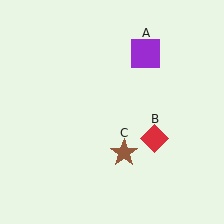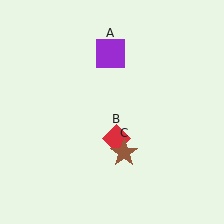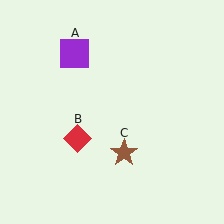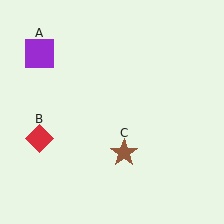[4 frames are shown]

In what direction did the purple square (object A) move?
The purple square (object A) moved left.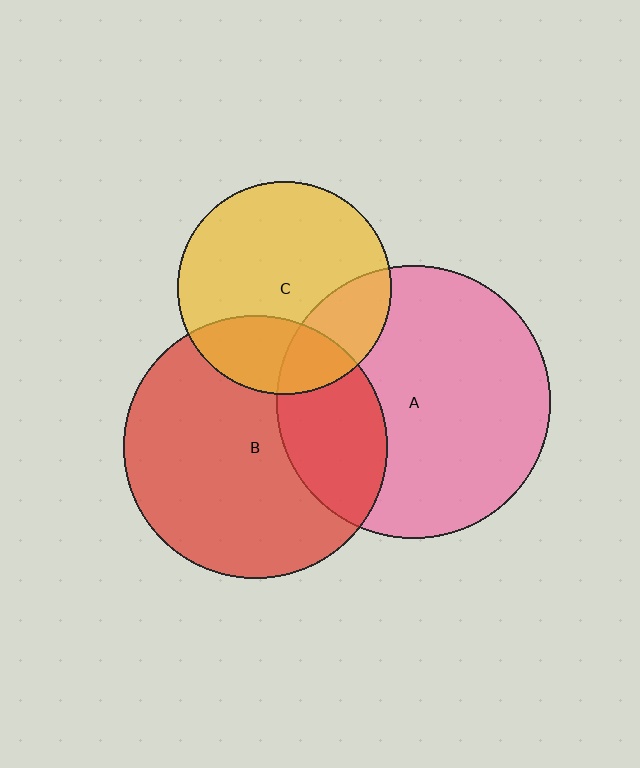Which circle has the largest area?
Circle A (pink).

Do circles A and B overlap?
Yes.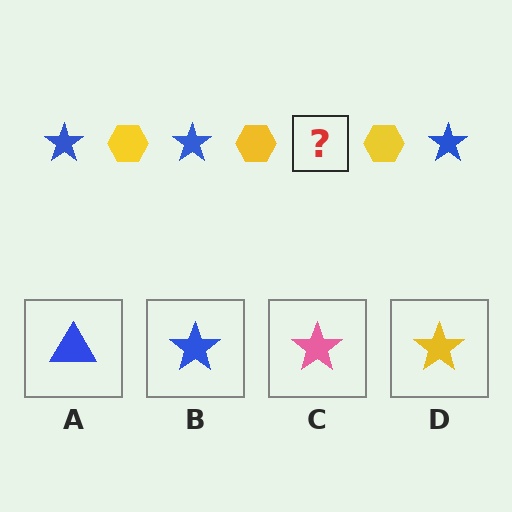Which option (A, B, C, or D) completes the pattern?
B.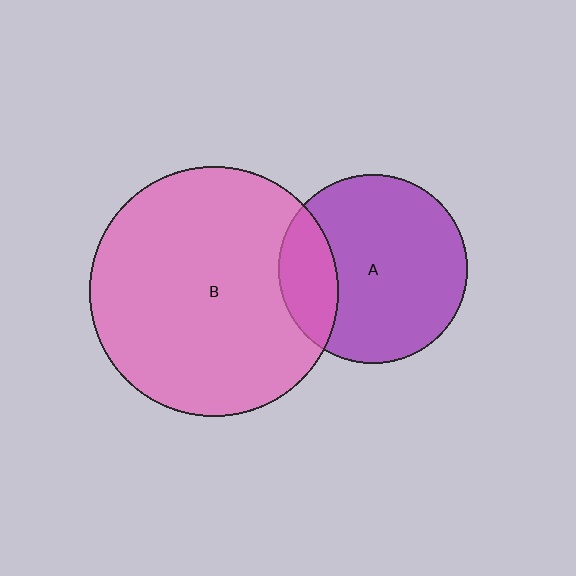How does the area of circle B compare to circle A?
Approximately 1.7 times.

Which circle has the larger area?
Circle B (pink).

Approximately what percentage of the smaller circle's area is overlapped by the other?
Approximately 20%.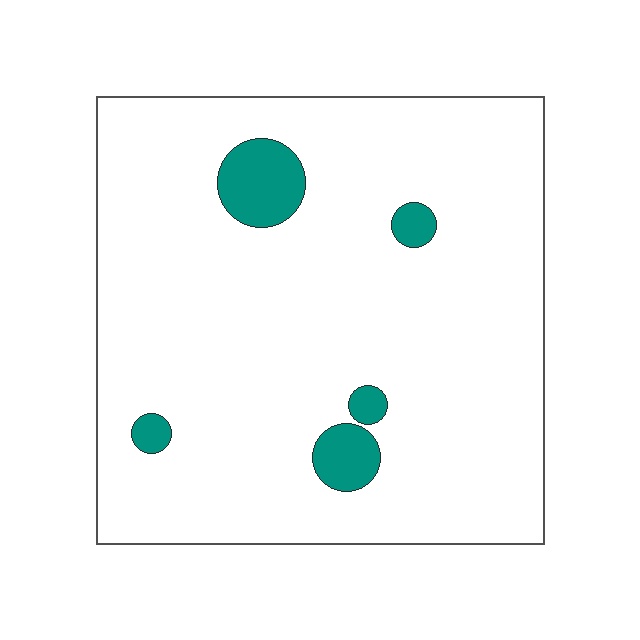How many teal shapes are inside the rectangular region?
5.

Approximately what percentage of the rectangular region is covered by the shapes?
Approximately 5%.